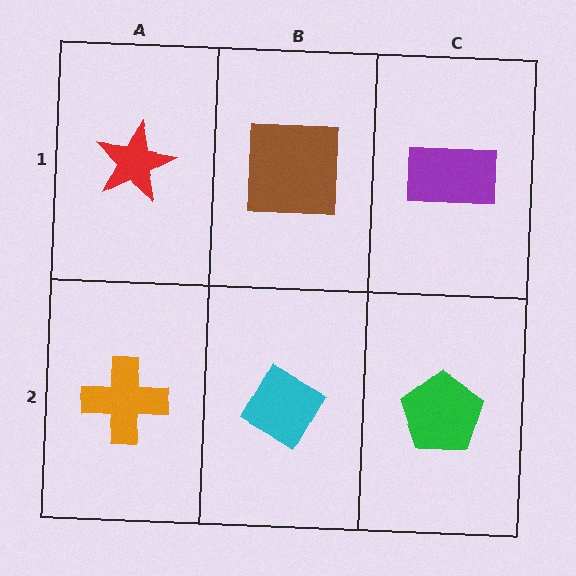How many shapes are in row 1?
3 shapes.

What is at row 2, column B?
A cyan diamond.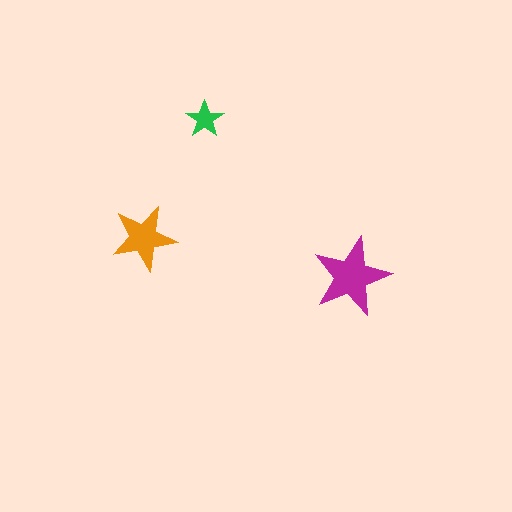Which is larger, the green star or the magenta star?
The magenta one.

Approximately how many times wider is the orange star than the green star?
About 1.5 times wider.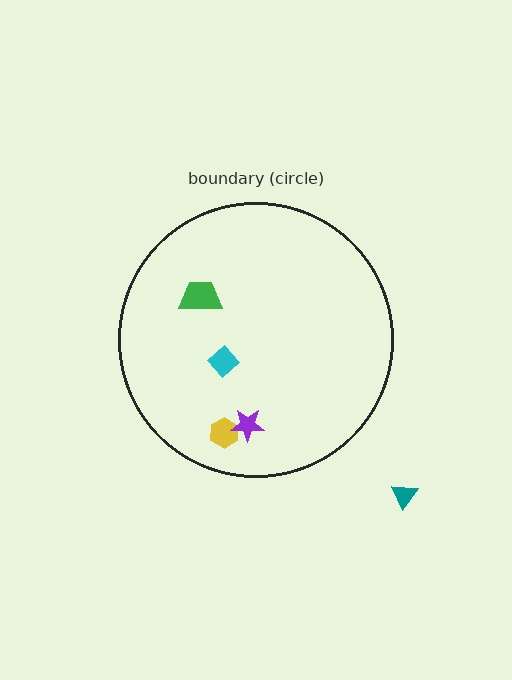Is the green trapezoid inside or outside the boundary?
Inside.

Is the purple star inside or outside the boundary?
Inside.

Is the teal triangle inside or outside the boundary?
Outside.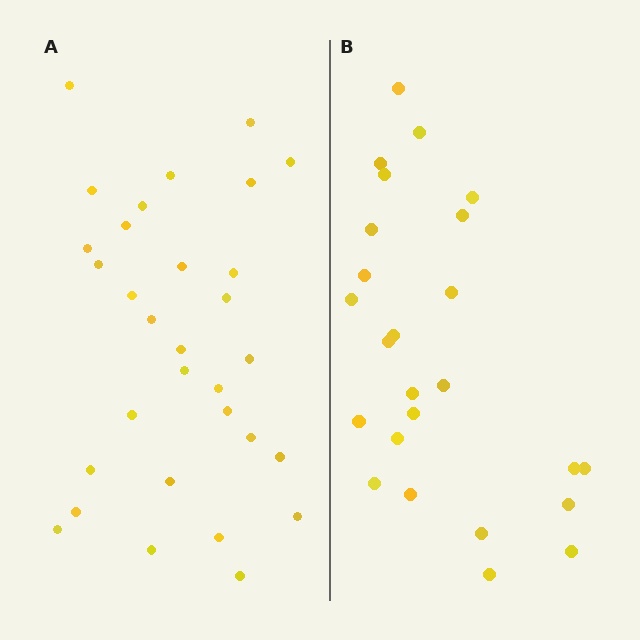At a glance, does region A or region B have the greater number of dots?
Region A (the left region) has more dots.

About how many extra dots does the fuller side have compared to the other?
Region A has about 6 more dots than region B.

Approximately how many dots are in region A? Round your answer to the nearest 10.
About 30 dots. (The exact count is 31, which rounds to 30.)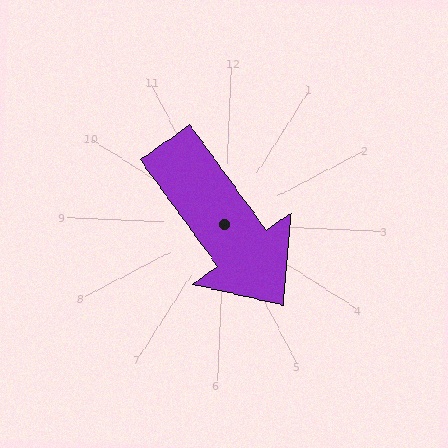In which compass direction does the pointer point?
Southeast.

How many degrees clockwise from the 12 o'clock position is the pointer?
Approximately 142 degrees.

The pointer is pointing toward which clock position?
Roughly 5 o'clock.